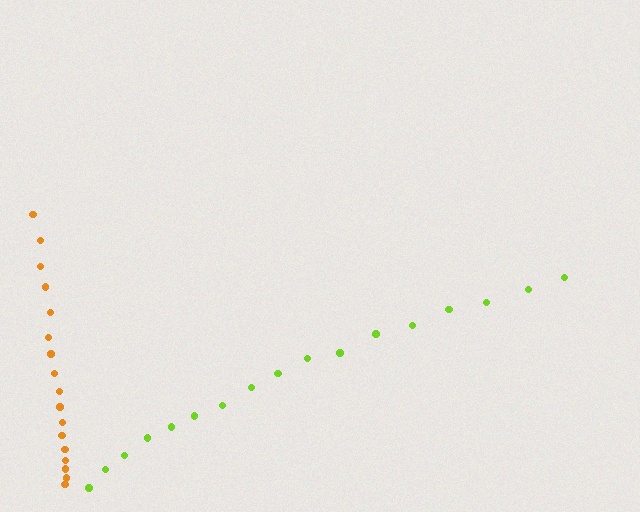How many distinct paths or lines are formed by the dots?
There are 2 distinct paths.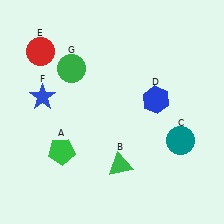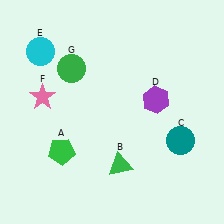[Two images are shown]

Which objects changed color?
D changed from blue to purple. E changed from red to cyan. F changed from blue to pink.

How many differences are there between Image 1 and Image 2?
There are 3 differences between the two images.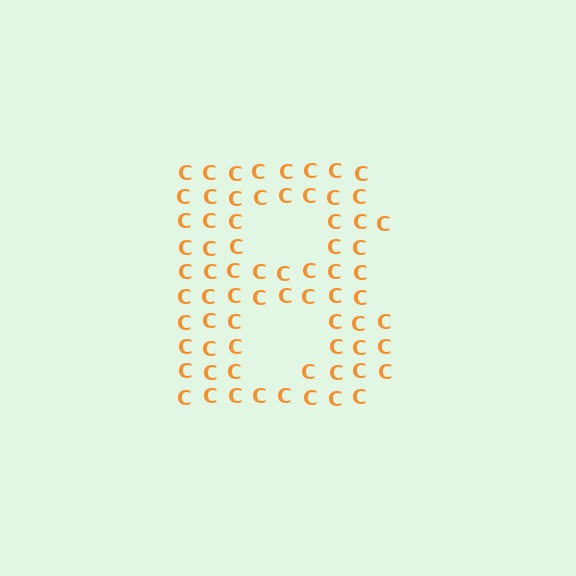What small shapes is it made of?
It is made of small letter C's.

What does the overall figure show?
The overall figure shows the letter B.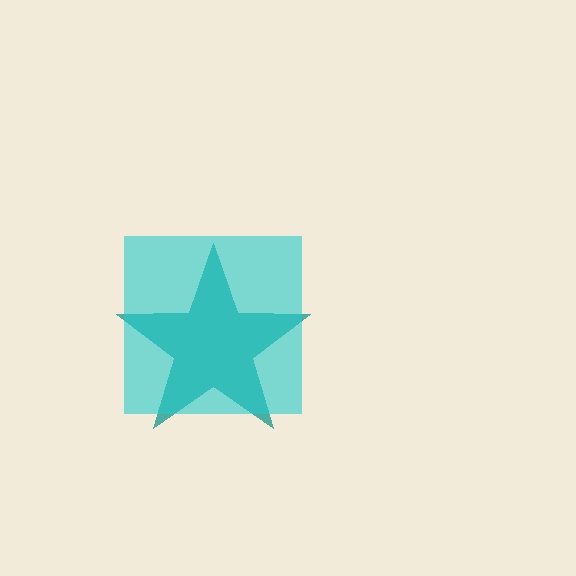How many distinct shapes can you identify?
There are 2 distinct shapes: a teal star, a cyan square.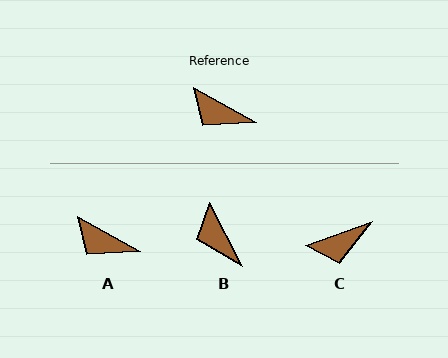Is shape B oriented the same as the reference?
No, it is off by about 34 degrees.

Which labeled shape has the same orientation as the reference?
A.